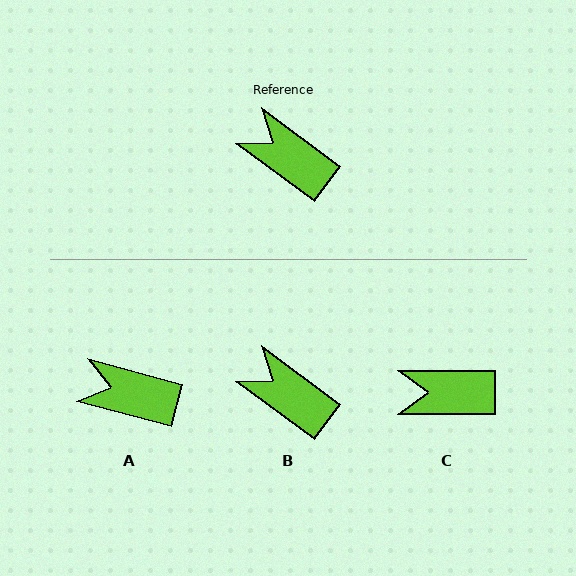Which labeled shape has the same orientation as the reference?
B.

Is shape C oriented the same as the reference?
No, it is off by about 37 degrees.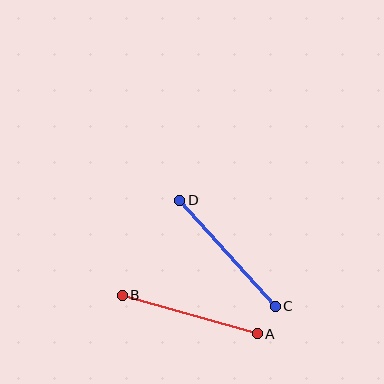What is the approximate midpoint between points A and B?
The midpoint is at approximately (190, 315) pixels.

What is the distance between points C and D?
The distance is approximately 143 pixels.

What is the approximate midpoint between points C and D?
The midpoint is at approximately (228, 253) pixels.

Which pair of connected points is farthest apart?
Points C and D are farthest apart.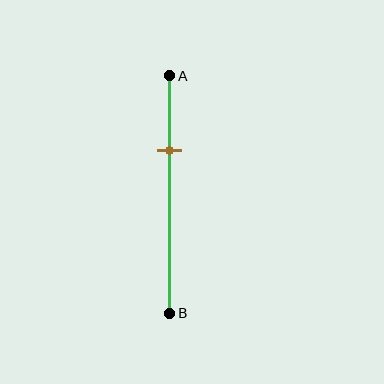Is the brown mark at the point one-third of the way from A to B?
Yes, the mark is approximately at the one-third point.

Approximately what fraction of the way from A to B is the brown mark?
The brown mark is approximately 30% of the way from A to B.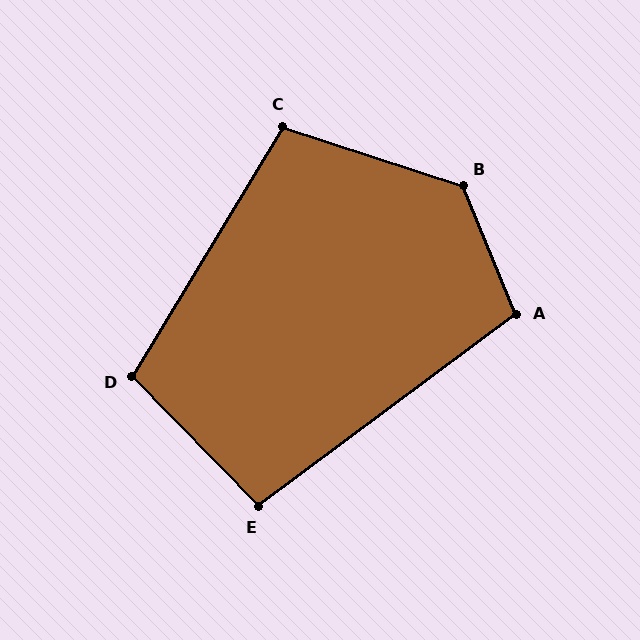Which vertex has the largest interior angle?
B, at approximately 130 degrees.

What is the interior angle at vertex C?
Approximately 103 degrees (obtuse).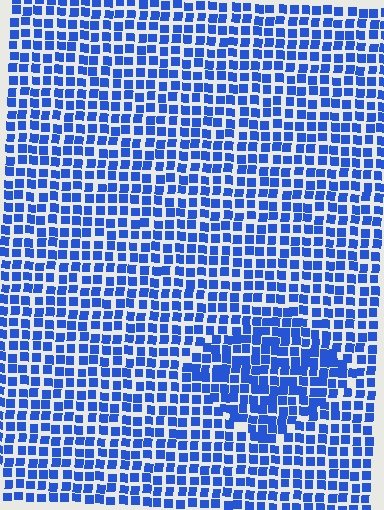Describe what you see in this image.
The image contains small blue elements arranged at two different densities. A diamond-shaped region is visible where the elements are more densely packed than the surrounding area.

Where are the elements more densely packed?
The elements are more densely packed inside the diamond boundary.